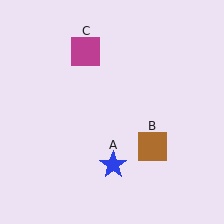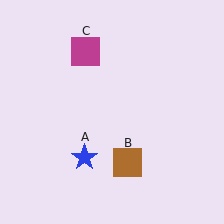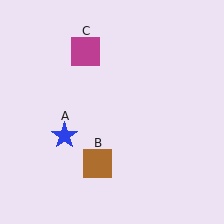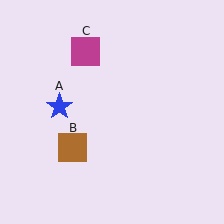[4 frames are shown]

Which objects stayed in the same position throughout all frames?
Magenta square (object C) remained stationary.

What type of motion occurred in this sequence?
The blue star (object A), brown square (object B) rotated clockwise around the center of the scene.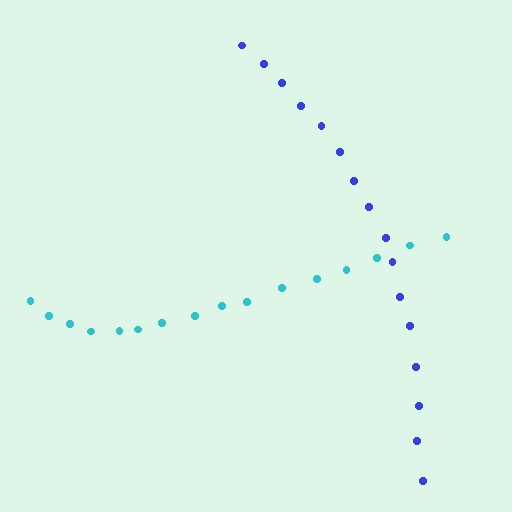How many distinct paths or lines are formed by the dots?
There are 2 distinct paths.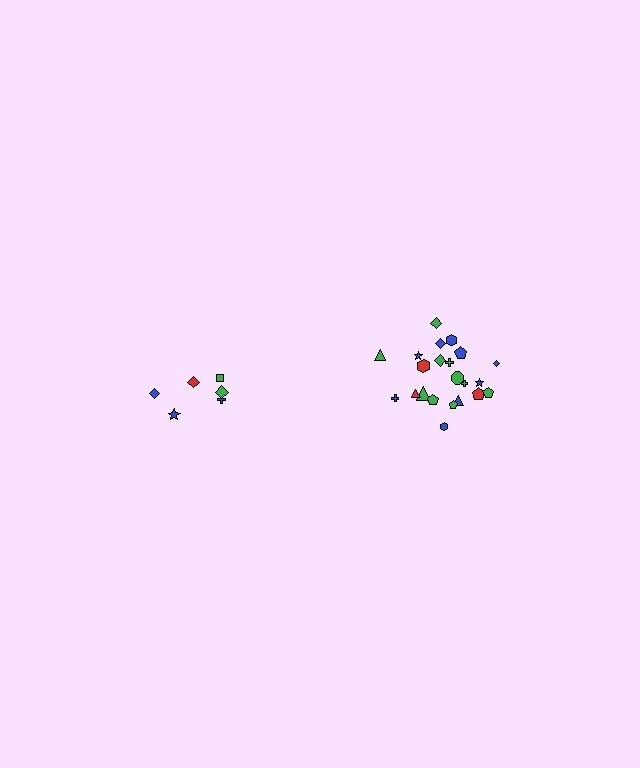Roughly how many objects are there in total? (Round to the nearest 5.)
Roughly 30 objects in total.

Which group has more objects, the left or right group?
The right group.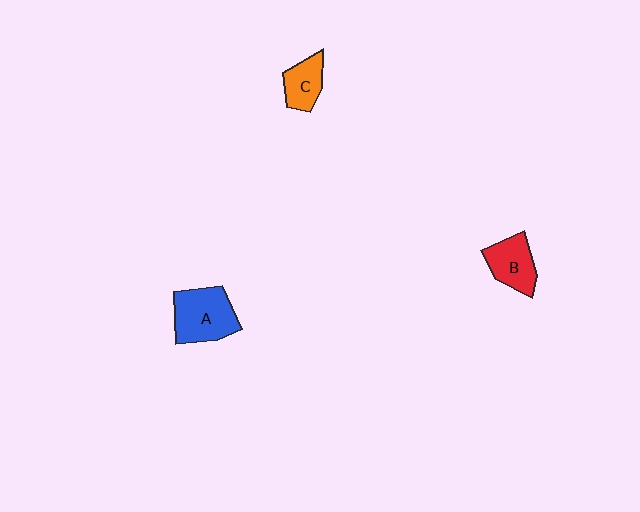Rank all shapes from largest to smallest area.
From largest to smallest: A (blue), B (red), C (orange).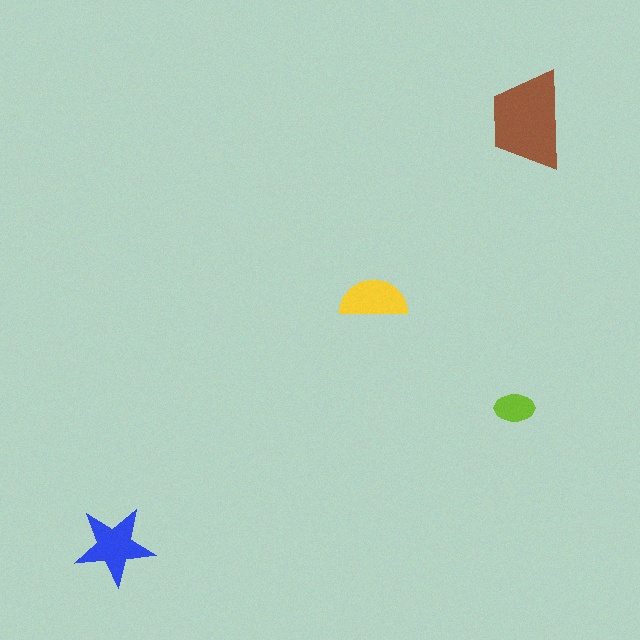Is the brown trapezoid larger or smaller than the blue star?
Larger.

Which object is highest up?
The brown trapezoid is topmost.